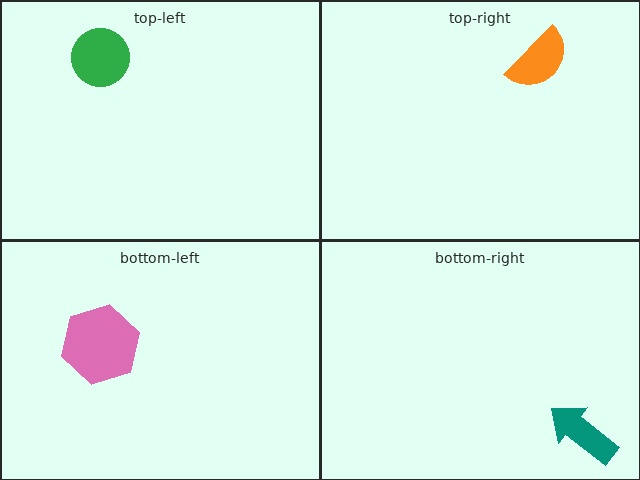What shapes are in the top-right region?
The orange semicircle.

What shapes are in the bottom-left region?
The pink hexagon.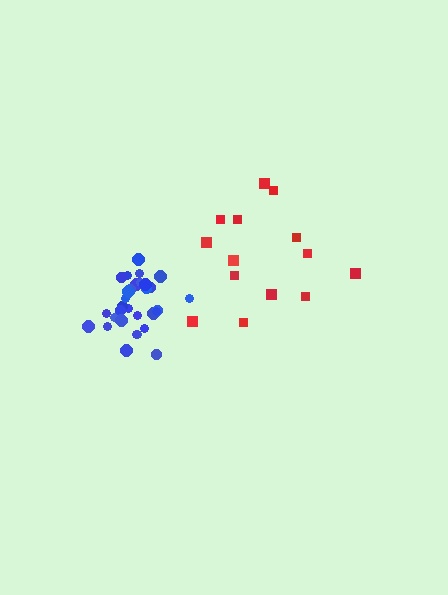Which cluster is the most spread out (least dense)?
Red.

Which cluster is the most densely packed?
Blue.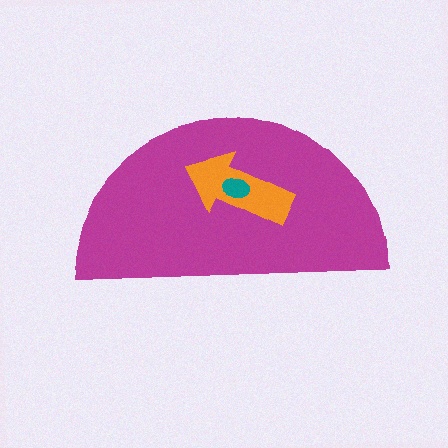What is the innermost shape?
The teal ellipse.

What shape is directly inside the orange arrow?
The teal ellipse.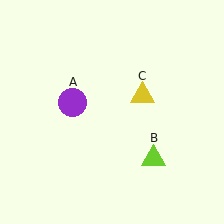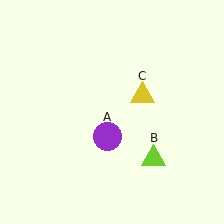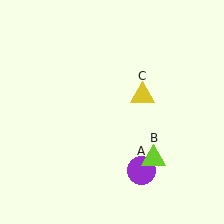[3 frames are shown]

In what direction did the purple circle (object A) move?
The purple circle (object A) moved down and to the right.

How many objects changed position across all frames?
1 object changed position: purple circle (object A).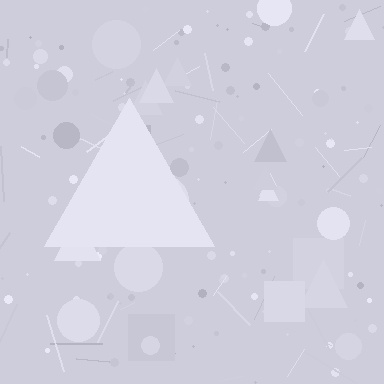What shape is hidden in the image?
A triangle is hidden in the image.